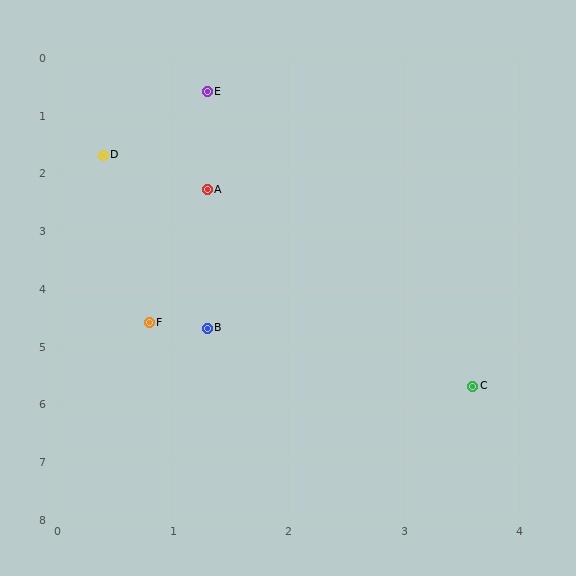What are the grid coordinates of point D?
Point D is at approximately (0.4, 1.7).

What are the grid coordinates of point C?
Point C is at approximately (3.6, 5.7).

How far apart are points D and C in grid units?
Points D and C are about 5.1 grid units apart.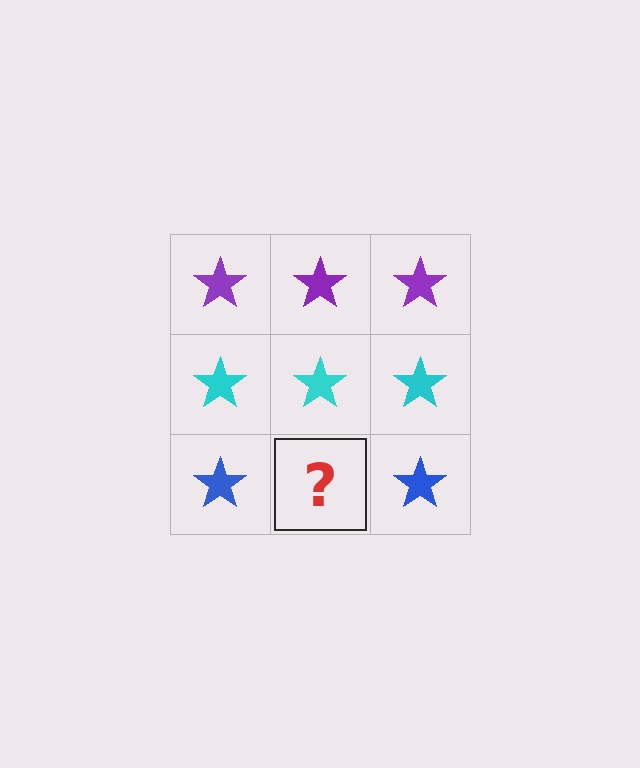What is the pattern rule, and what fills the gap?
The rule is that each row has a consistent color. The gap should be filled with a blue star.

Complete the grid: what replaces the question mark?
The question mark should be replaced with a blue star.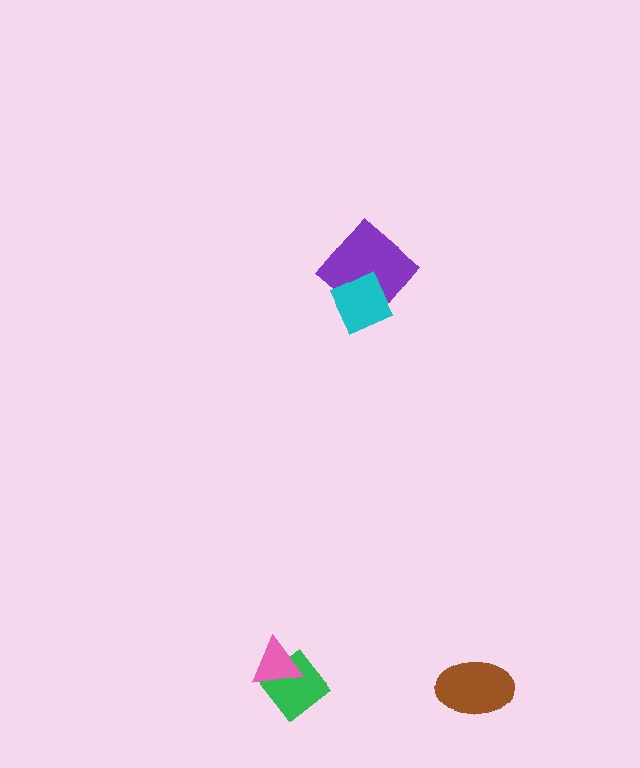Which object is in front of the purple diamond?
The cyan diamond is in front of the purple diamond.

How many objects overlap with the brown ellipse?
0 objects overlap with the brown ellipse.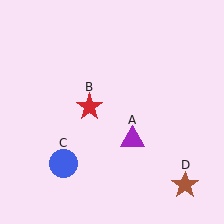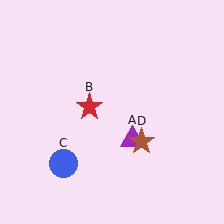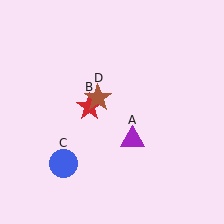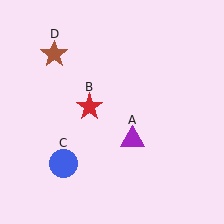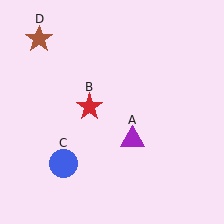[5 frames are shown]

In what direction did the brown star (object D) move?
The brown star (object D) moved up and to the left.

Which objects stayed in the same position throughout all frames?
Purple triangle (object A) and red star (object B) and blue circle (object C) remained stationary.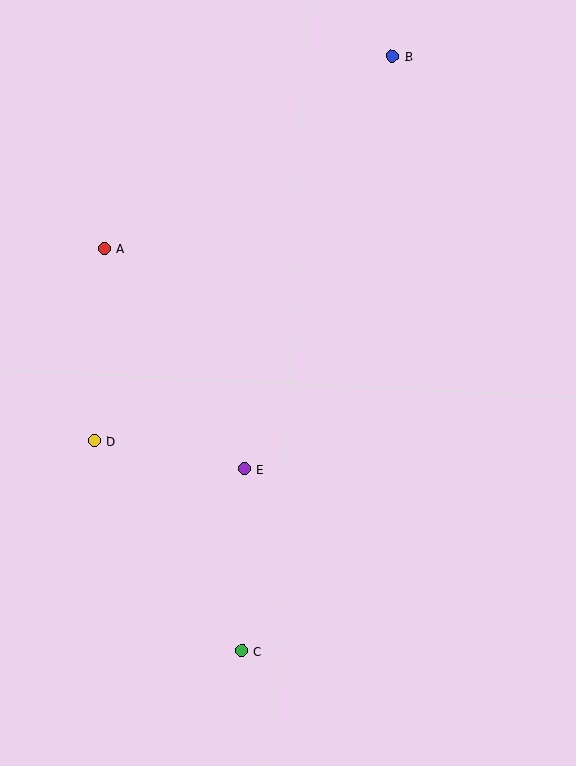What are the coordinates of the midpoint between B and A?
The midpoint between B and A is at (248, 152).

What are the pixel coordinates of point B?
Point B is at (392, 56).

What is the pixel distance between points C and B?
The distance between C and B is 613 pixels.